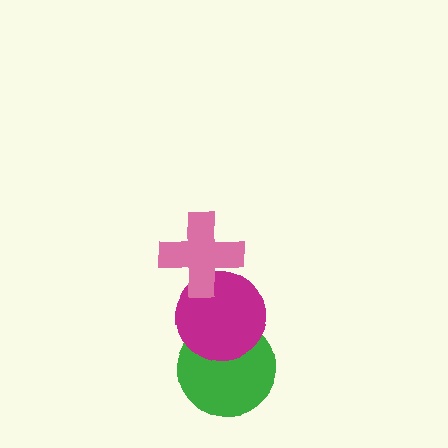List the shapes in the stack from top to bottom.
From top to bottom: the pink cross, the magenta circle, the green circle.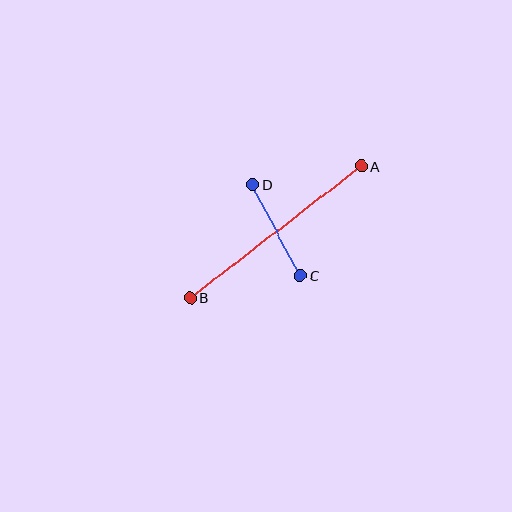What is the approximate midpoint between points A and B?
The midpoint is at approximately (276, 232) pixels.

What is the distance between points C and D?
The distance is approximately 103 pixels.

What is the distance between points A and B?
The distance is approximately 216 pixels.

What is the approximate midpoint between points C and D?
The midpoint is at approximately (276, 230) pixels.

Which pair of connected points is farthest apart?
Points A and B are farthest apart.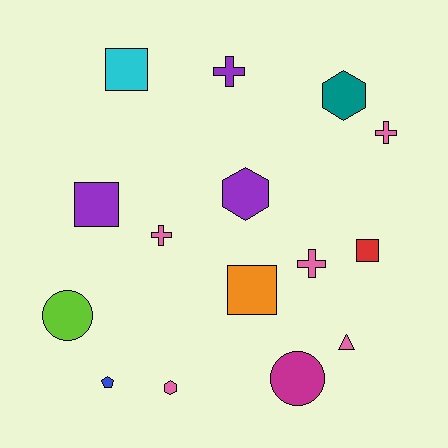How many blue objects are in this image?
There is 1 blue object.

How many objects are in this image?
There are 15 objects.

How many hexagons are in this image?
There are 3 hexagons.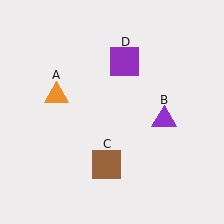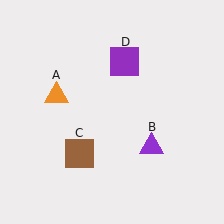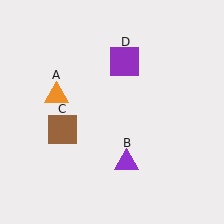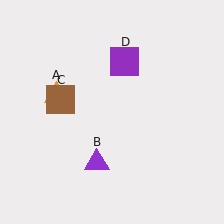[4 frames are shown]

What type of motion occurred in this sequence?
The purple triangle (object B), brown square (object C) rotated clockwise around the center of the scene.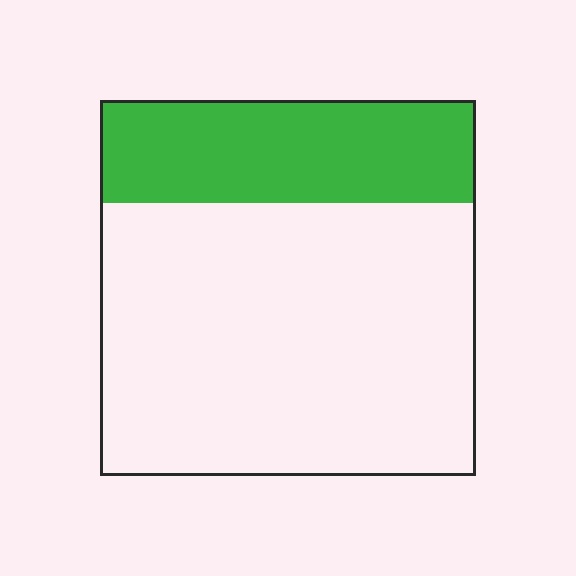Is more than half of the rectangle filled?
No.